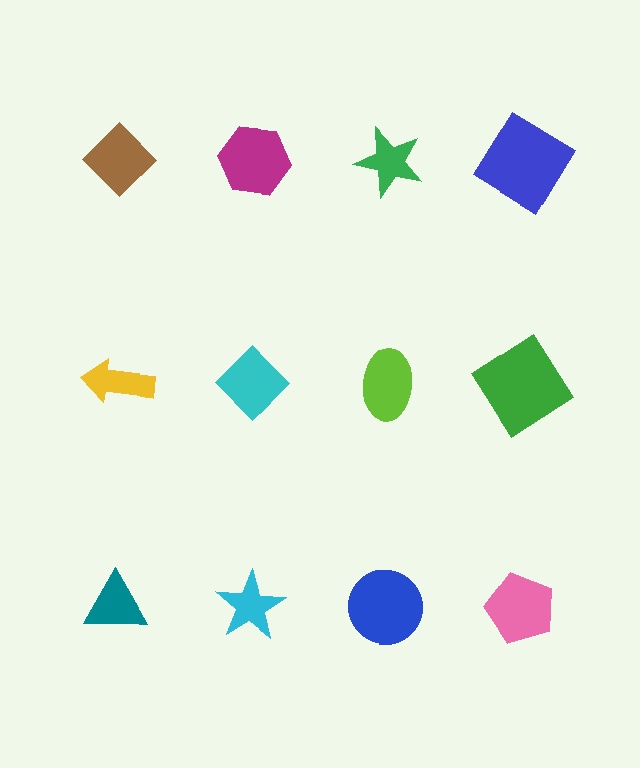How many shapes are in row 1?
4 shapes.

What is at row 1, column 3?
A green star.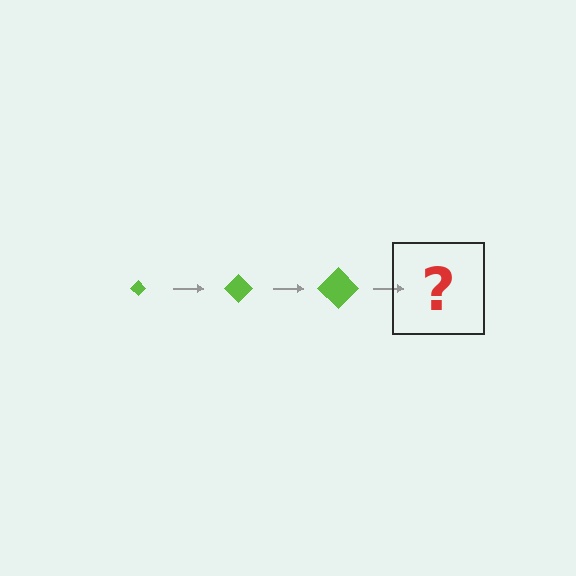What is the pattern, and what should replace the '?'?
The pattern is that the diamond gets progressively larger each step. The '?' should be a lime diamond, larger than the previous one.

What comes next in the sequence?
The next element should be a lime diamond, larger than the previous one.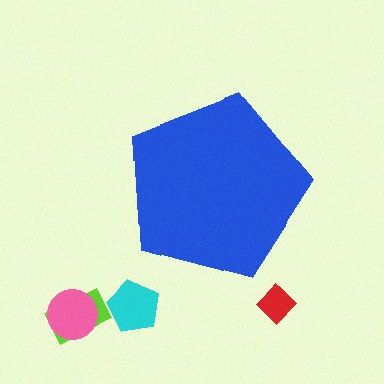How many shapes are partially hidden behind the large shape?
0 shapes are partially hidden.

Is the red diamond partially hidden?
No, the red diamond is fully visible.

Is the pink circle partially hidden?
No, the pink circle is fully visible.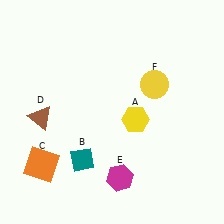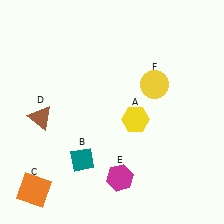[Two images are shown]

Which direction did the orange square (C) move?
The orange square (C) moved down.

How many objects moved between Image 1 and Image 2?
1 object moved between the two images.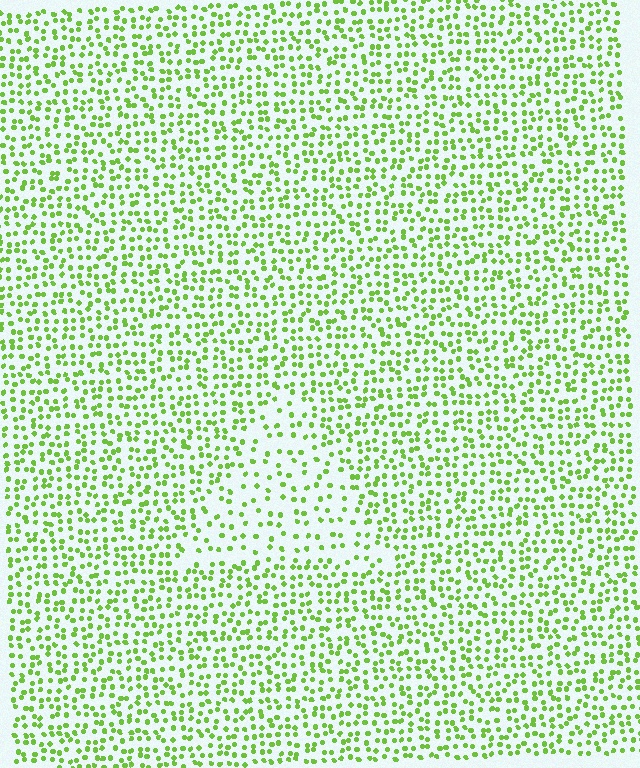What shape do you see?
I see a triangle.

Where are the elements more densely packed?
The elements are more densely packed outside the triangle boundary.